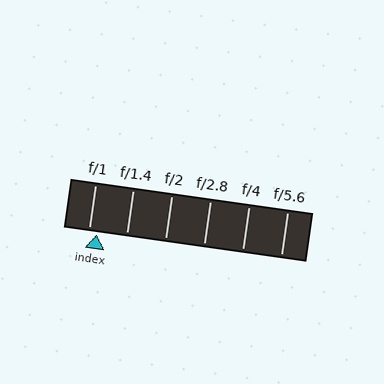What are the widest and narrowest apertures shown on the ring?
The widest aperture shown is f/1 and the narrowest is f/5.6.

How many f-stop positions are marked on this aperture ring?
There are 6 f-stop positions marked.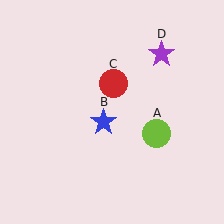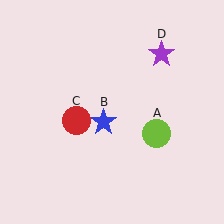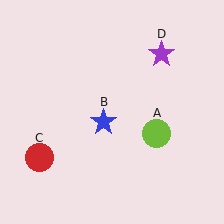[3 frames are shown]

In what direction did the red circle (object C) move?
The red circle (object C) moved down and to the left.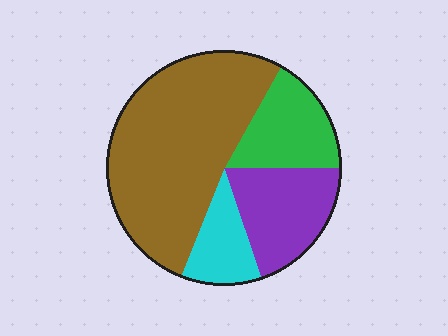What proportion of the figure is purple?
Purple covers roughly 20% of the figure.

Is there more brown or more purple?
Brown.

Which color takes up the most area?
Brown, at roughly 50%.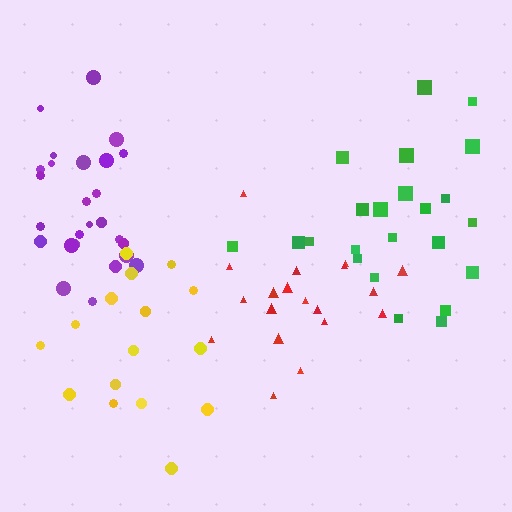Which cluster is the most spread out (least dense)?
Green.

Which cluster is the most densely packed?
Red.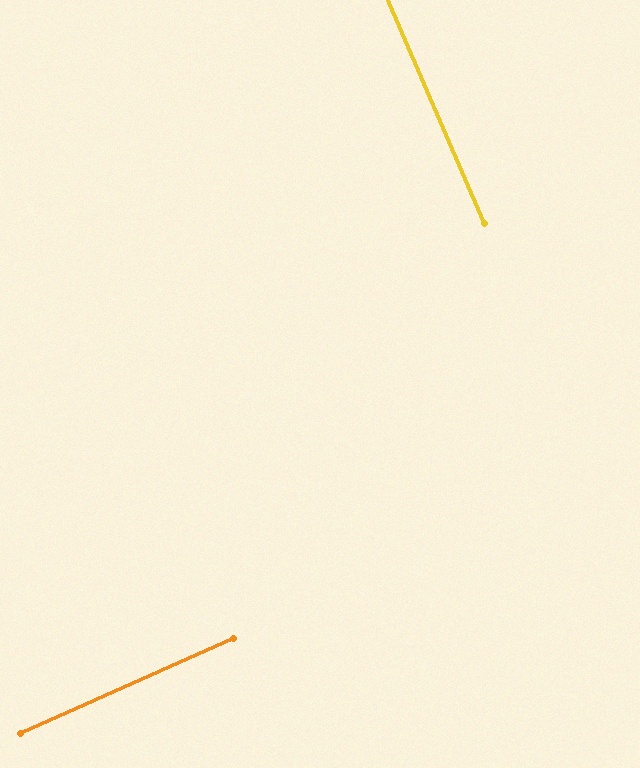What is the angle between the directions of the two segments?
Approximately 89 degrees.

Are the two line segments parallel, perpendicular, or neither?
Perpendicular — they meet at approximately 89°.